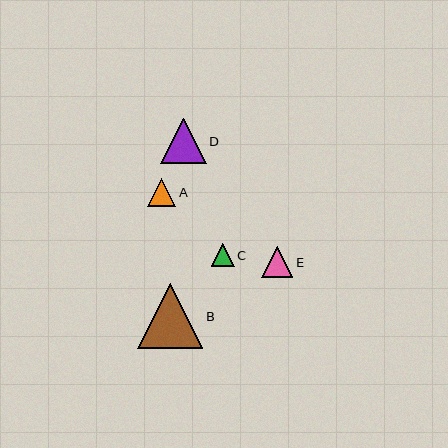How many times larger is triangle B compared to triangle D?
Triangle B is approximately 1.4 times the size of triangle D.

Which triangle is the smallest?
Triangle C is the smallest with a size of approximately 23 pixels.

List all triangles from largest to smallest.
From largest to smallest: B, D, E, A, C.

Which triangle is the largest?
Triangle B is the largest with a size of approximately 65 pixels.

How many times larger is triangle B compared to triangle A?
Triangle B is approximately 2.3 times the size of triangle A.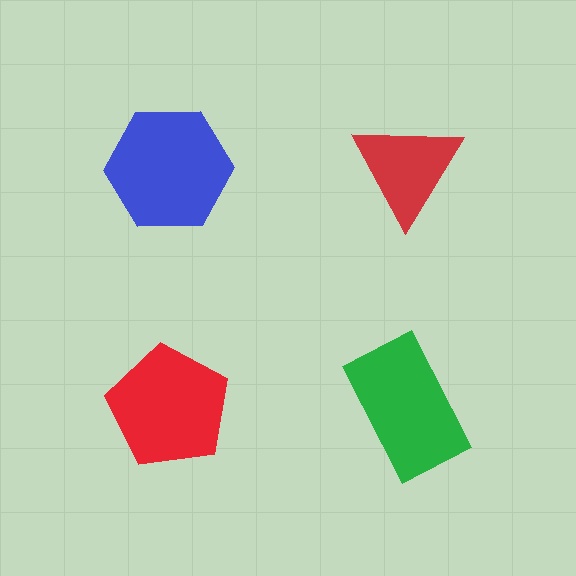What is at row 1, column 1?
A blue hexagon.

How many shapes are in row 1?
2 shapes.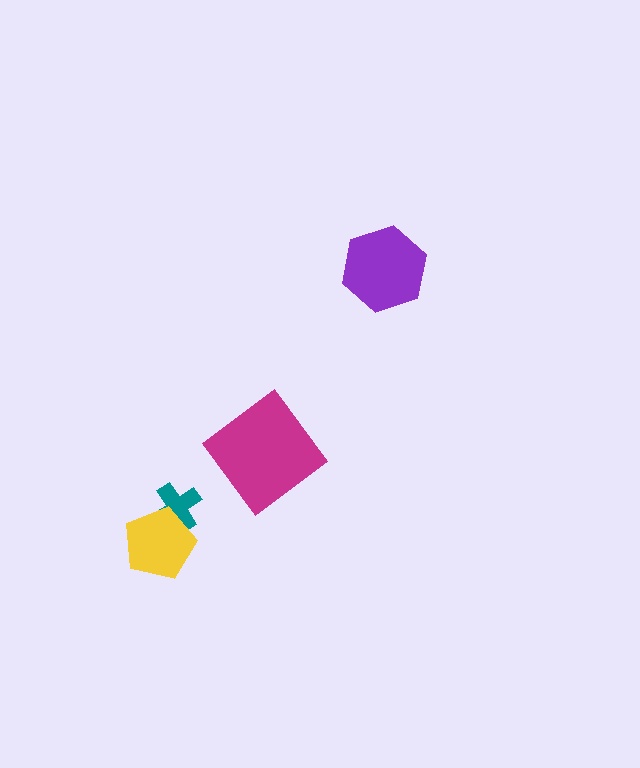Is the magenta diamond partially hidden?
No, no other shape covers it.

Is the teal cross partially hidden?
Yes, it is partially covered by another shape.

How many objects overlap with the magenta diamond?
0 objects overlap with the magenta diamond.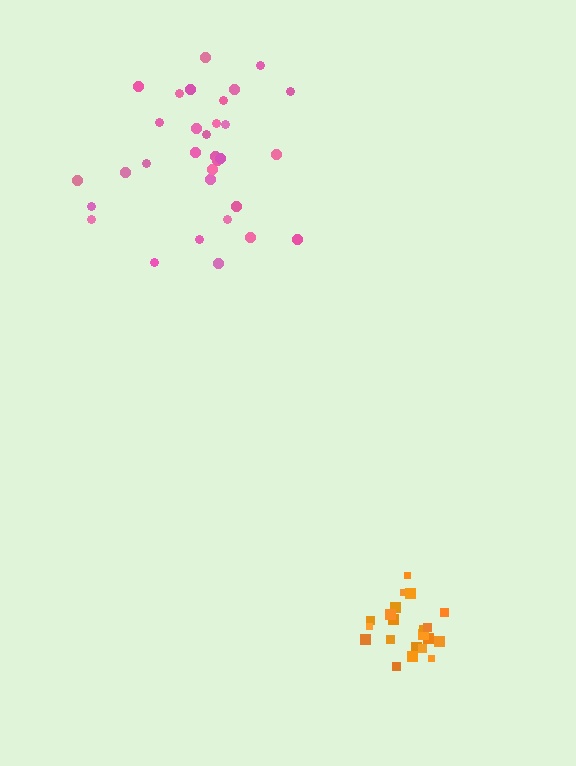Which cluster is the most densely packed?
Orange.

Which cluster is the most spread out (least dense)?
Pink.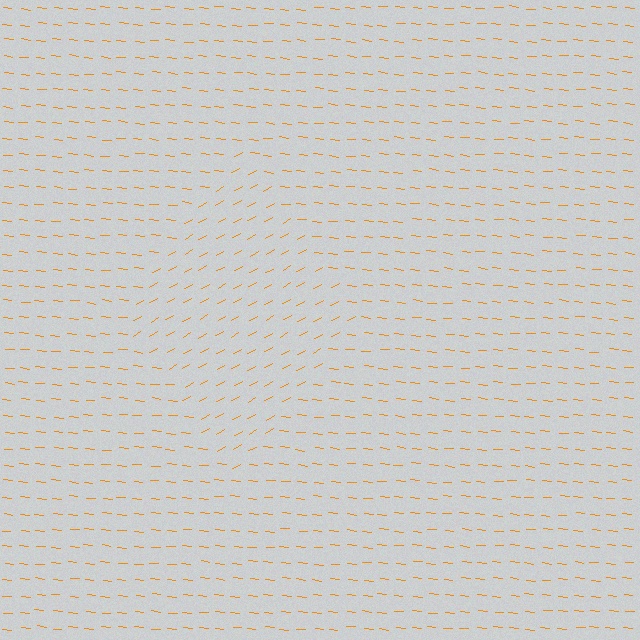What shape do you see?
I see a diamond.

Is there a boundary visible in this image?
Yes, there is a texture boundary formed by a change in line orientation.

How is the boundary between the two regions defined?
The boundary is defined purely by a change in line orientation (approximately 34 degrees difference). All lines are the same color and thickness.